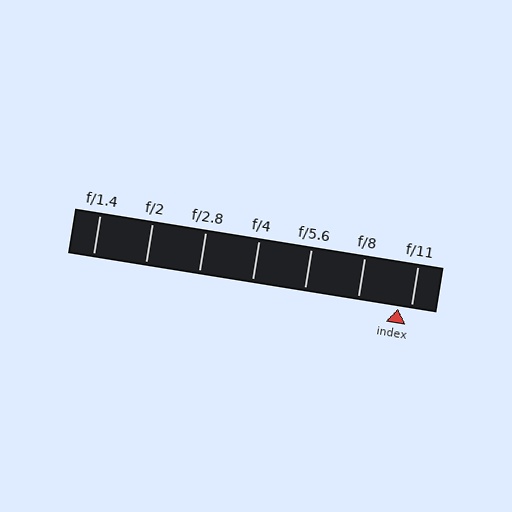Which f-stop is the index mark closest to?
The index mark is closest to f/11.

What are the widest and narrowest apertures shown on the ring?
The widest aperture shown is f/1.4 and the narrowest is f/11.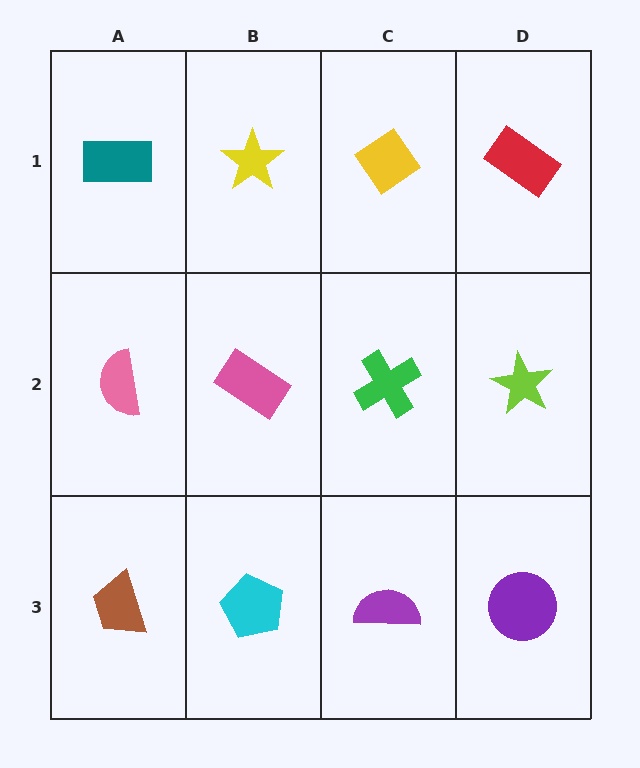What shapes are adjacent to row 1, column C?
A green cross (row 2, column C), a yellow star (row 1, column B), a red rectangle (row 1, column D).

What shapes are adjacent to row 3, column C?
A green cross (row 2, column C), a cyan pentagon (row 3, column B), a purple circle (row 3, column D).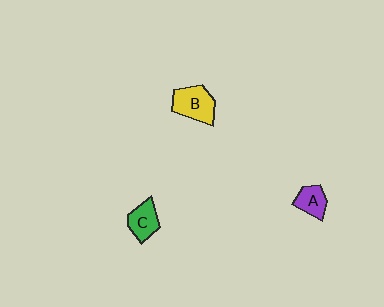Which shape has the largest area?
Shape B (yellow).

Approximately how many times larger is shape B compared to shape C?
Approximately 1.4 times.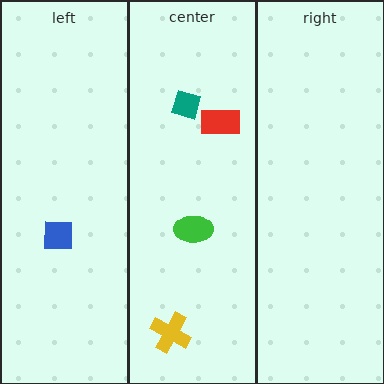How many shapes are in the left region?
1.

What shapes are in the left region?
The blue square.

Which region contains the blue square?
The left region.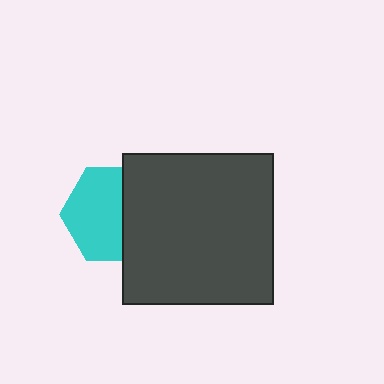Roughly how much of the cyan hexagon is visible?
About half of it is visible (roughly 61%).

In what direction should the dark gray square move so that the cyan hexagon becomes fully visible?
The dark gray square should move right. That is the shortest direction to clear the overlap and leave the cyan hexagon fully visible.